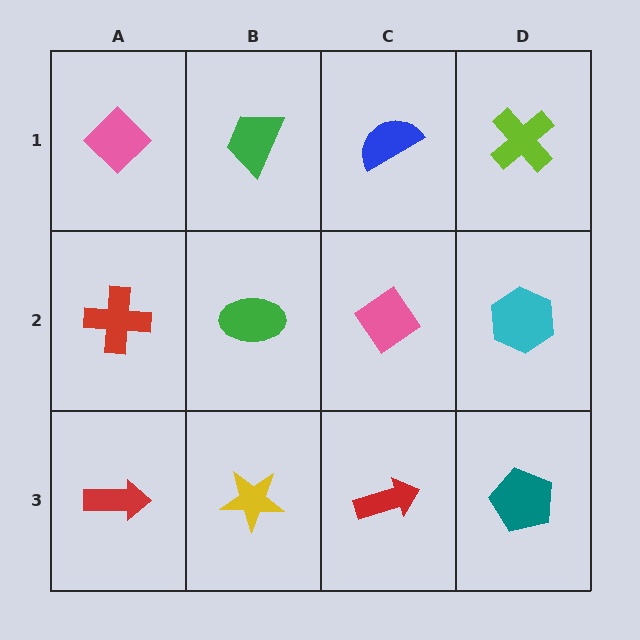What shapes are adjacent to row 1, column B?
A green ellipse (row 2, column B), a pink diamond (row 1, column A), a blue semicircle (row 1, column C).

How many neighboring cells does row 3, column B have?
3.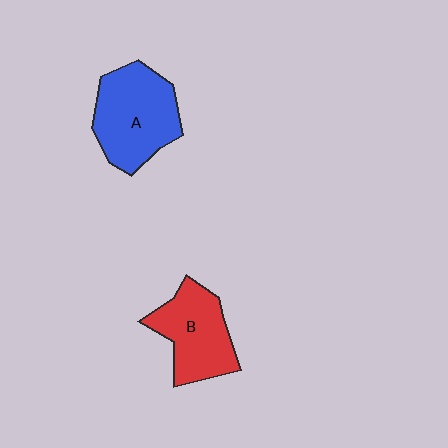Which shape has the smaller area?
Shape B (red).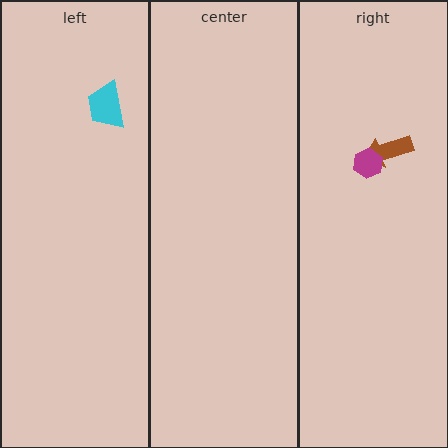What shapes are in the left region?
The cyan trapezoid.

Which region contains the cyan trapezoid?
The left region.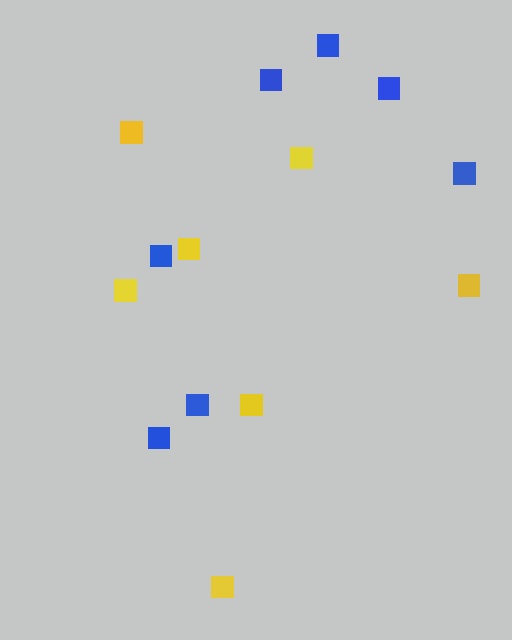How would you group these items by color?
There are 2 groups: one group of blue squares (7) and one group of yellow squares (7).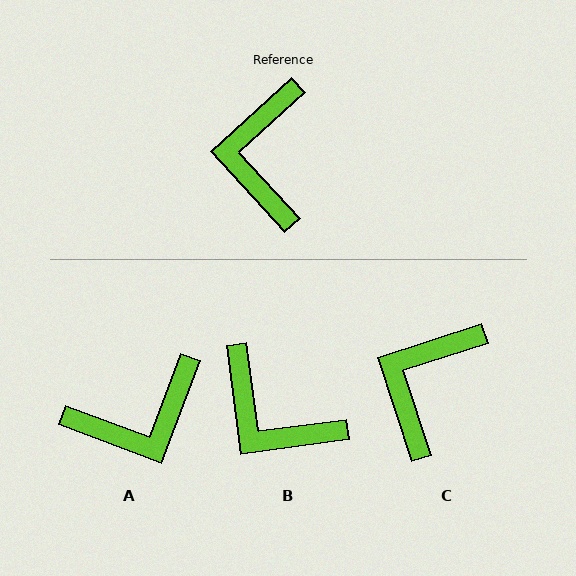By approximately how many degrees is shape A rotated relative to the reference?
Approximately 117 degrees counter-clockwise.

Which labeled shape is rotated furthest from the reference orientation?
A, about 117 degrees away.